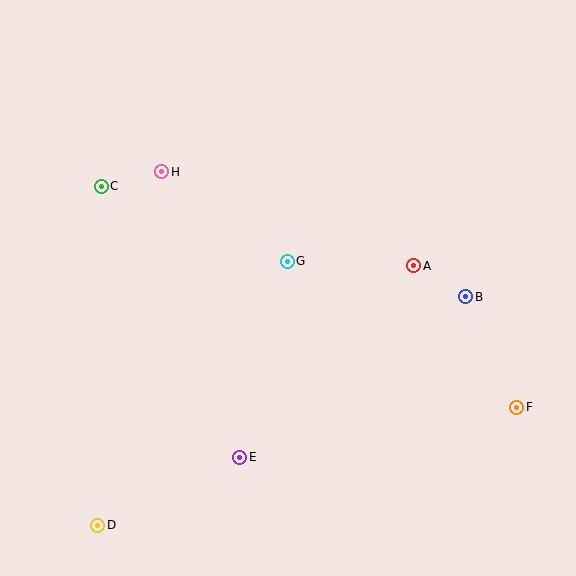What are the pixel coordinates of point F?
Point F is at (517, 407).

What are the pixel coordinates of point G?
Point G is at (287, 261).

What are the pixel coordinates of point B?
Point B is at (466, 297).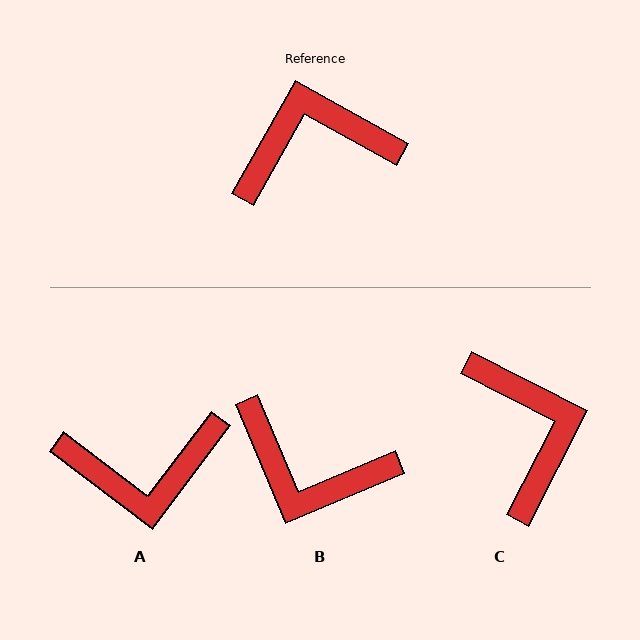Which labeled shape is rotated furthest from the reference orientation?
A, about 172 degrees away.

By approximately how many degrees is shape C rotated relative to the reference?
Approximately 88 degrees clockwise.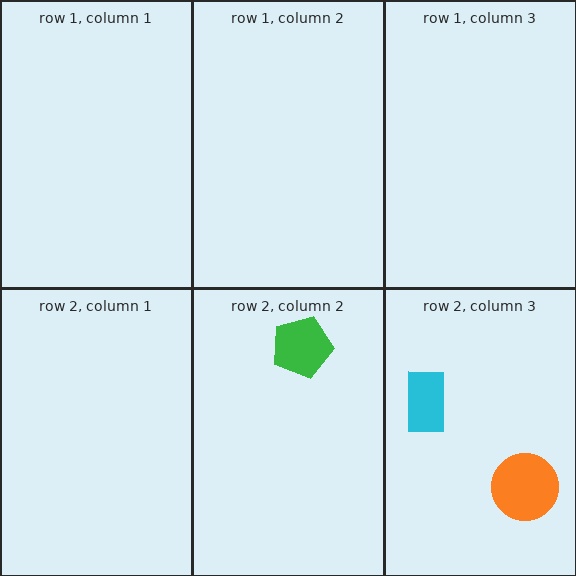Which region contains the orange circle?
The row 2, column 3 region.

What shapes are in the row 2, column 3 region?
The cyan rectangle, the orange circle.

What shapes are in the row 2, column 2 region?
The green pentagon.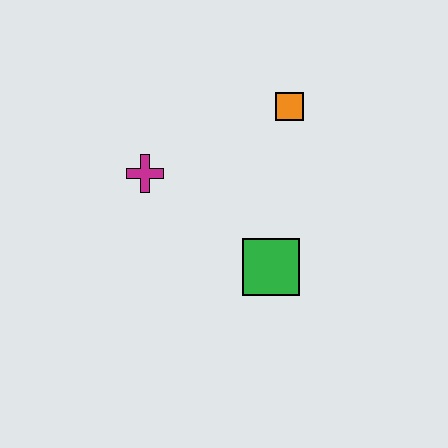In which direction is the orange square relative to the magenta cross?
The orange square is to the right of the magenta cross.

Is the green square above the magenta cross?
No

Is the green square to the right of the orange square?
No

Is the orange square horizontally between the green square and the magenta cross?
No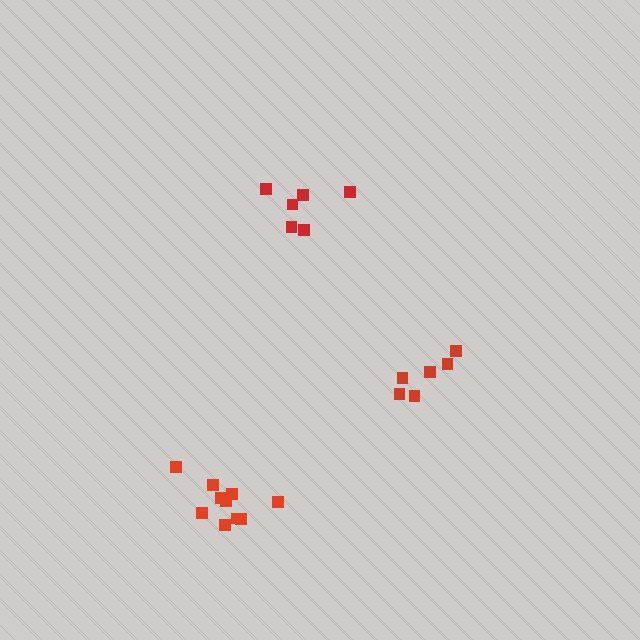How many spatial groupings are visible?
There are 3 spatial groupings.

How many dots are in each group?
Group 1: 10 dots, Group 2: 6 dots, Group 3: 6 dots (22 total).